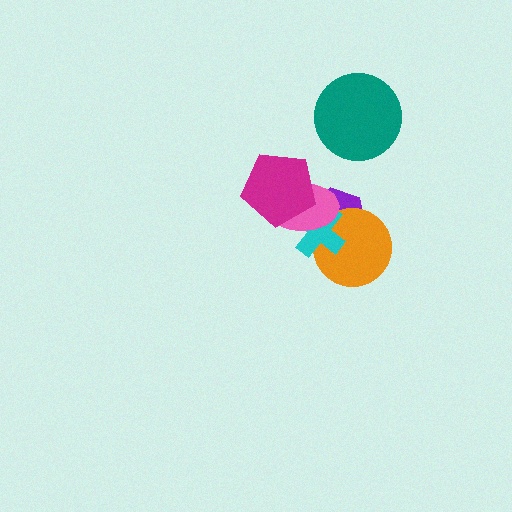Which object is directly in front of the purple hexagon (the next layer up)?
The orange circle is directly in front of the purple hexagon.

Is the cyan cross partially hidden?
Yes, it is partially covered by another shape.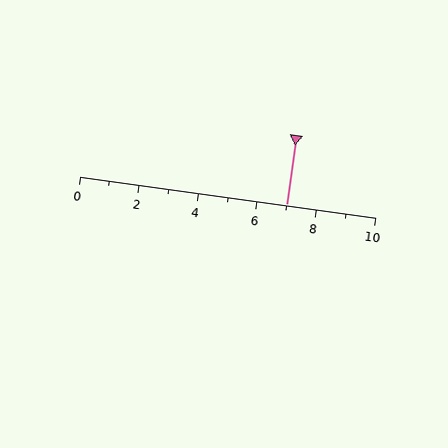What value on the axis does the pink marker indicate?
The marker indicates approximately 7.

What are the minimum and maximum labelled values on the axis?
The axis runs from 0 to 10.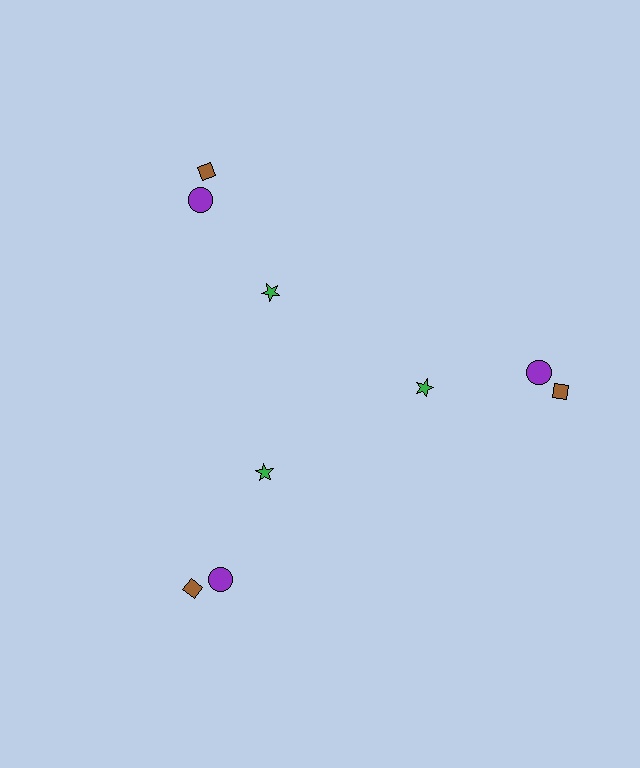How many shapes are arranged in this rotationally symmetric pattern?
There are 9 shapes, arranged in 3 groups of 3.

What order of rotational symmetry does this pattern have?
This pattern has 3-fold rotational symmetry.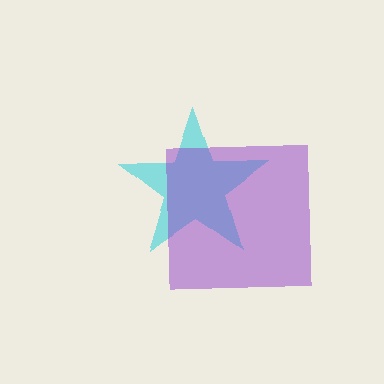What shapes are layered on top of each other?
The layered shapes are: a cyan star, a purple square.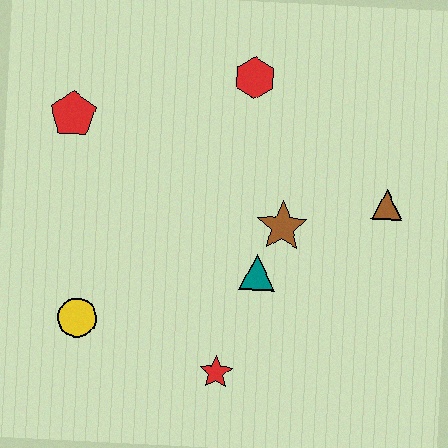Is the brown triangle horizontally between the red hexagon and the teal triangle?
No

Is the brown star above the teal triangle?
Yes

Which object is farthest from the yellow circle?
The brown triangle is farthest from the yellow circle.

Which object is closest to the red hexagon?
The brown star is closest to the red hexagon.